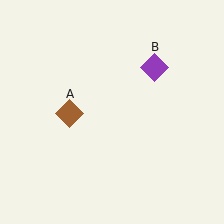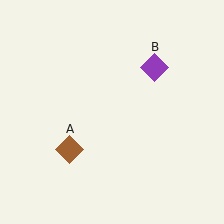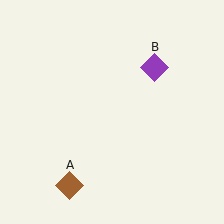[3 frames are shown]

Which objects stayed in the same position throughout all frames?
Purple diamond (object B) remained stationary.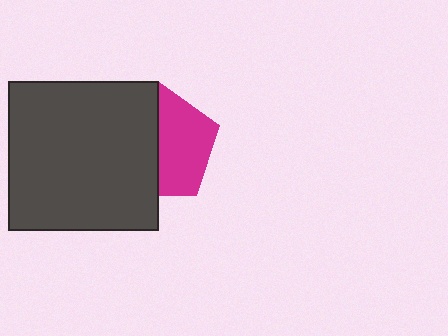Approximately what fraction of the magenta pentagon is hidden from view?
Roughly 50% of the magenta pentagon is hidden behind the dark gray square.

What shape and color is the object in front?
The object in front is a dark gray square.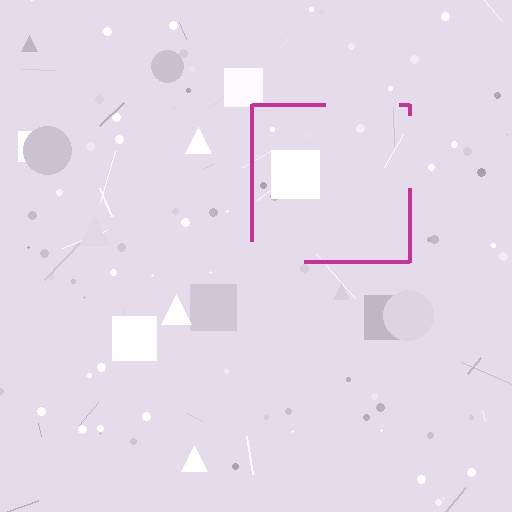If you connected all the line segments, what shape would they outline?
They would outline a square.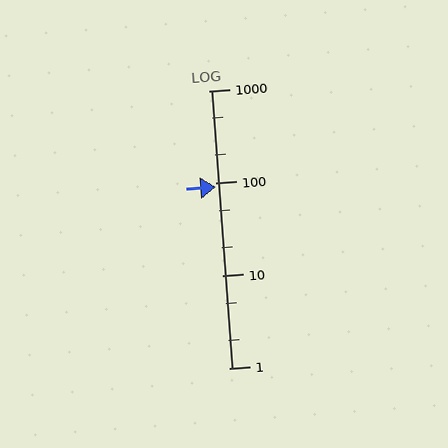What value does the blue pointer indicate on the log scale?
The pointer indicates approximately 90.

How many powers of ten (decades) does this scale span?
The scale spans 3 decades, from 1 to 1000.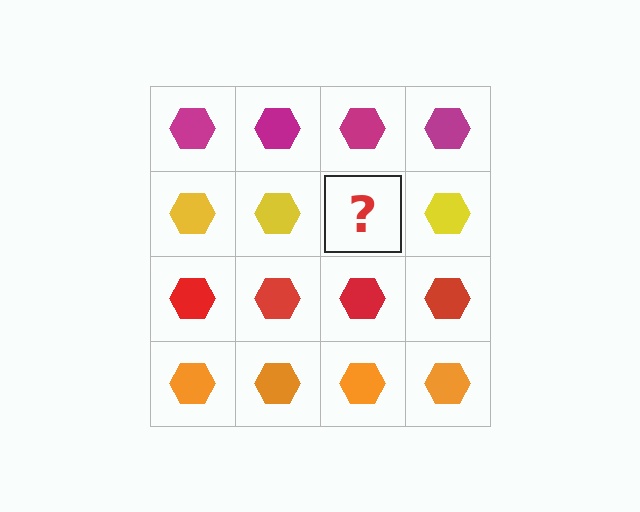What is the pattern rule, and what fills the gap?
The rule is that each row has a consistent color. The gap should be filled with a yellow hexagon.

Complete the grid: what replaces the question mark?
The question mark should be replaced with a yellow hexagon.